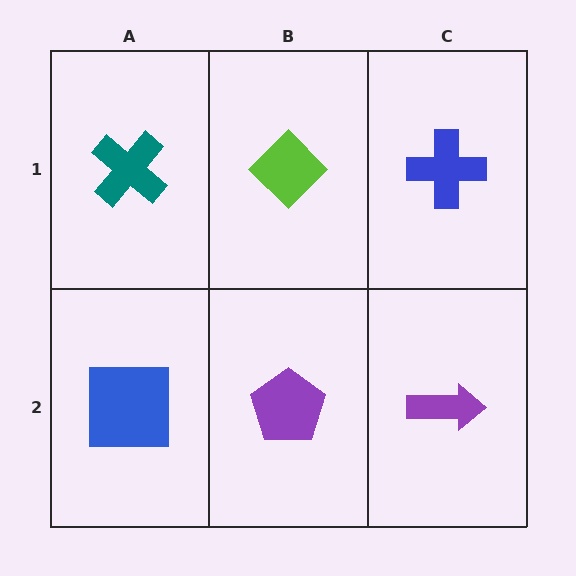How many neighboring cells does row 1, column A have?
2.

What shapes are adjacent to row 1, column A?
A blue square (row 2, column A), a lime diamond (row 1, column B).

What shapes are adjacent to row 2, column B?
A lime diamond (row 1, column B), a blue square (row 2, column A), a purple arrow (row 2, column C).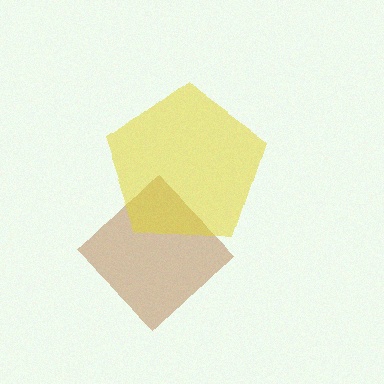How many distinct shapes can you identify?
There are 2 distinct shapes: a brown diamond, a yellow pentagon.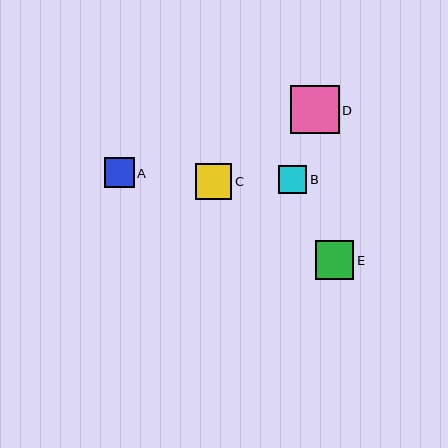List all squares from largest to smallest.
From largest to smallest: D, E, C, A, B.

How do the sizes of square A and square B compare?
Square A and square B are approximately the same size.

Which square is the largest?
Square D is the largest with a size of approximately 48 pixels.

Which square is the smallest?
Square B is the smallest with a size of approximately 28 pixels.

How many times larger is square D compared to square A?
Square D is approximately 1.6 times the size of square A.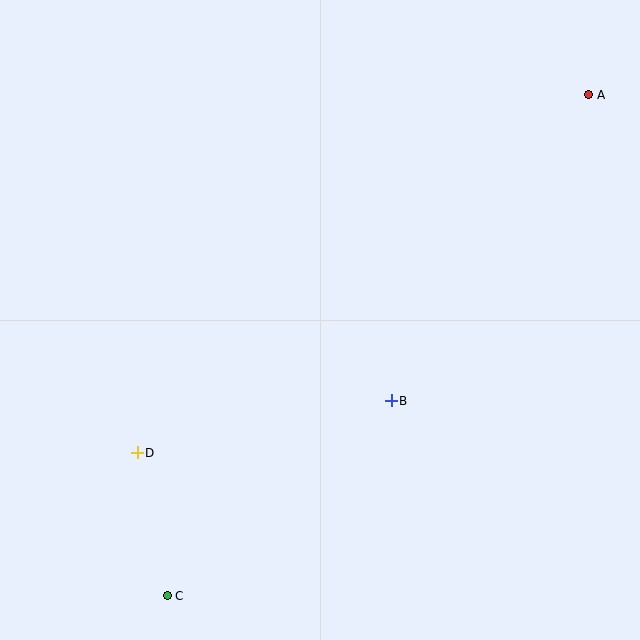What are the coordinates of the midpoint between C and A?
The midpoint between C and A is at (378, 345).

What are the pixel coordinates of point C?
Point C is at (167, 596).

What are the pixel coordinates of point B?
Point B is at (391, 401).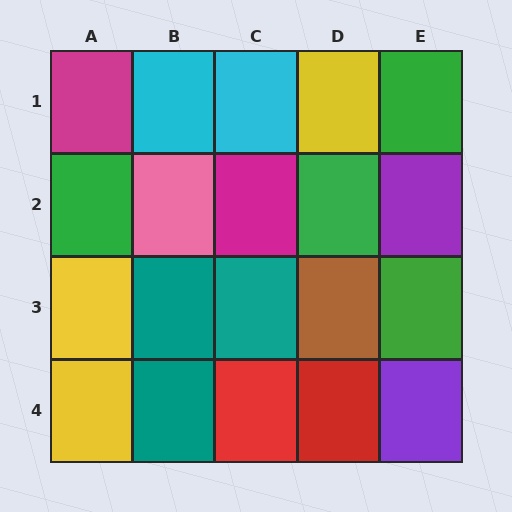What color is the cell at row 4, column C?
Red.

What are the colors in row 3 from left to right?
Yellow, teal, teal, brown, green.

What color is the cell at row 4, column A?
Yellow.